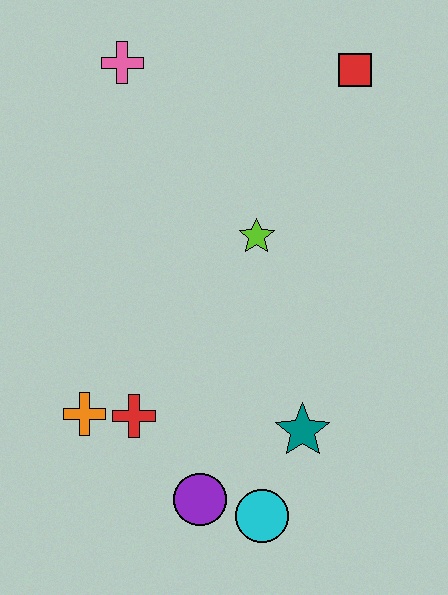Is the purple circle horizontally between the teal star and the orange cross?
Yes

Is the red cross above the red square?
No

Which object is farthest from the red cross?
The red square is farthest from the red cross.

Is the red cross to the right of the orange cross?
Yes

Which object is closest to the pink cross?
The lime star is closest to the pink cross.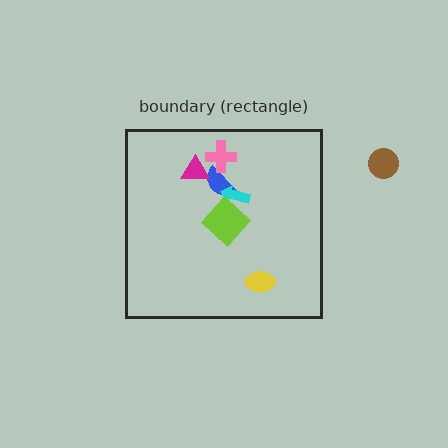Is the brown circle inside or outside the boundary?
Outside.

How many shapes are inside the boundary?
6 inside, 1 outside.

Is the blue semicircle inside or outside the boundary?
Inside.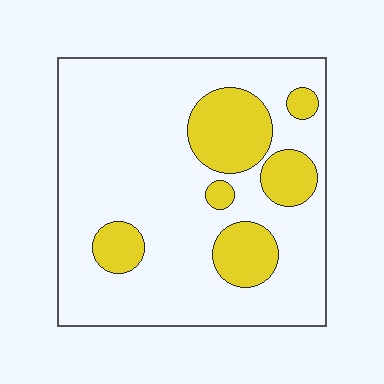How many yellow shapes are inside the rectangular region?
6.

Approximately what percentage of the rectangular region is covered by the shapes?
Approximately 20%.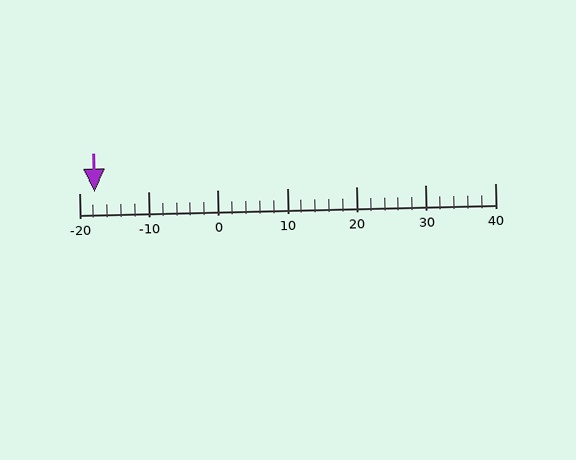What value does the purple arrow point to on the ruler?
The purple arrow points to approximately -18.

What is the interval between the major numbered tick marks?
The major tick marks are spaced 10 units apart.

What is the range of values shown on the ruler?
The ruler shows values from -20 to 40.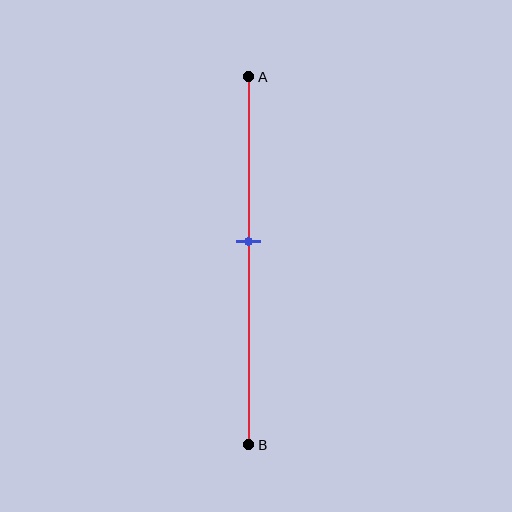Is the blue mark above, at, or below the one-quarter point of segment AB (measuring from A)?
The blue mark is below the one-quarter point of segment AB.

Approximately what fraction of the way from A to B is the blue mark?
The blue mark is approximately 45% of the way from A to B.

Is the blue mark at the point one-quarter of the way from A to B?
No, the mark is at about 45% from A, not at the 25% one-quarter point.